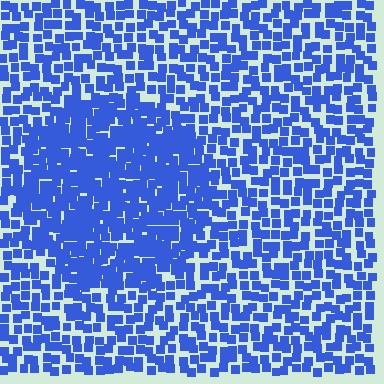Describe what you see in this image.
The image contains small blue elements arranged at two different densities. A circle-shaped region is visible where the elements are more densely packed than the surrounding area.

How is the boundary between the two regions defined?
The boundary is defined by a change in element density (approximately 1.8x ratio). All elements are the same color, size, and shape.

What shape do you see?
I see a circle.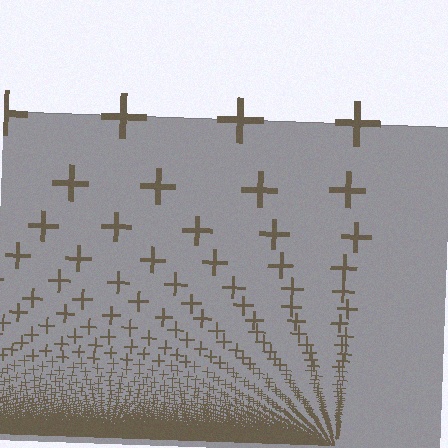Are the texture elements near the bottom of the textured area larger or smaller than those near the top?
Smaller. The gradient is inverted — elements near the bottom are smaller and denser.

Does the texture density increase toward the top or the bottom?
Density increases toward the bottom.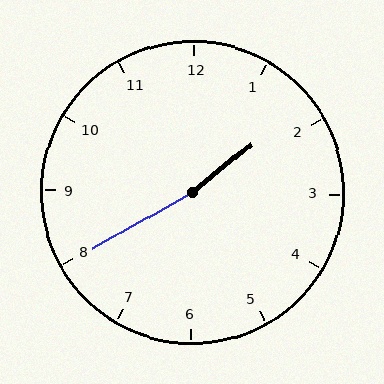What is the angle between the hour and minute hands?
Approximately 170 degrees.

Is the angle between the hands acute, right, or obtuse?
It is obtuse.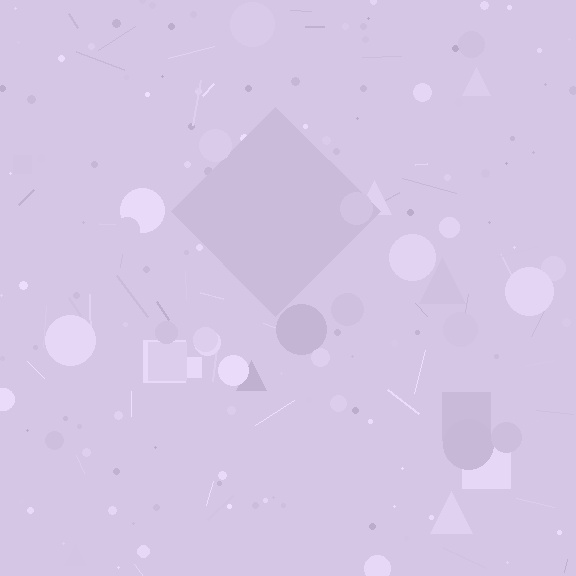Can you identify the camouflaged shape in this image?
The camouflaged shape is a diamond.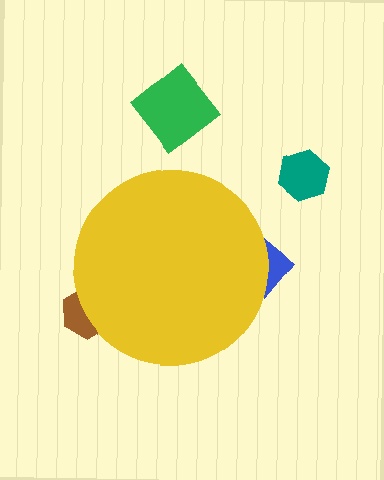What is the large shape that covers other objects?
A yellow circle.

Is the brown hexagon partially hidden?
Yes, the brown hexagon is partially hidden behind the yellow circle.